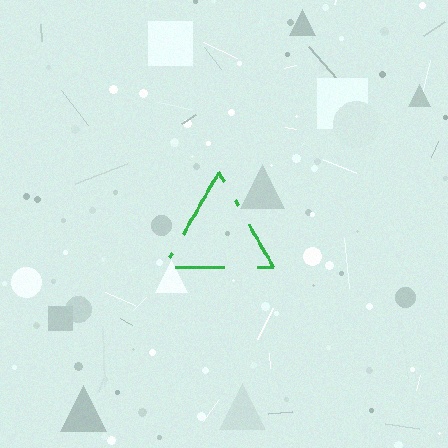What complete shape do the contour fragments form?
The contour fragments form a triangle.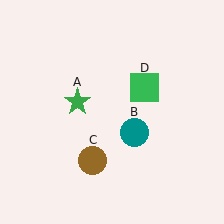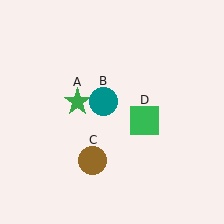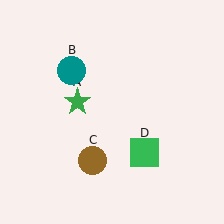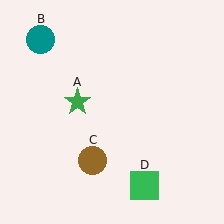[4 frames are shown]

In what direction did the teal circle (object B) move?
The teal circle (object B) moved up and to the left.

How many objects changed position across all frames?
2 objects changed position: teal circle (object B), green square (object D).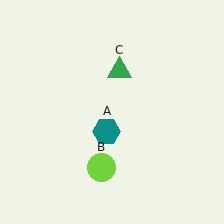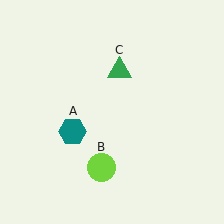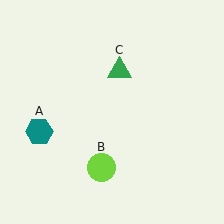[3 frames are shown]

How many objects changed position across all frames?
1 object changed position: teal hexagon (object A).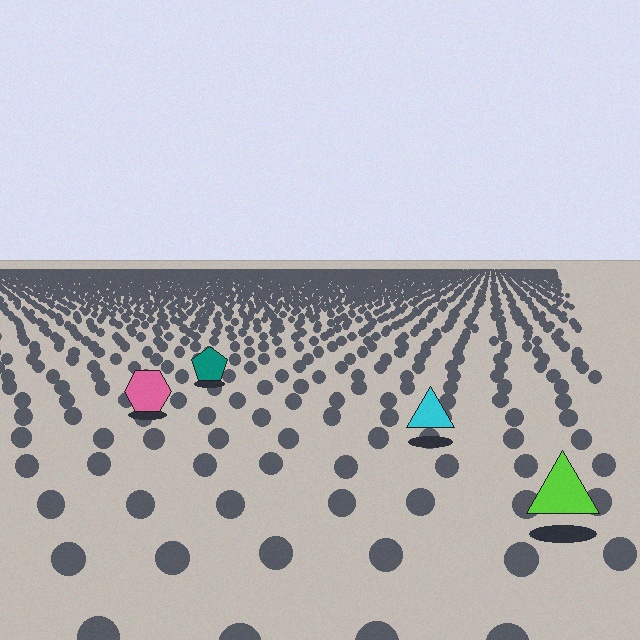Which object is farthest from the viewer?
The teal pentagon is farthest from the viewer. It appears smaller and the ground texture around it is denser.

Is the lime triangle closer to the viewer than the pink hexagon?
Yes. The lime triangle is closer — you can tell from the texture gradient: the ground texture is coarser near it.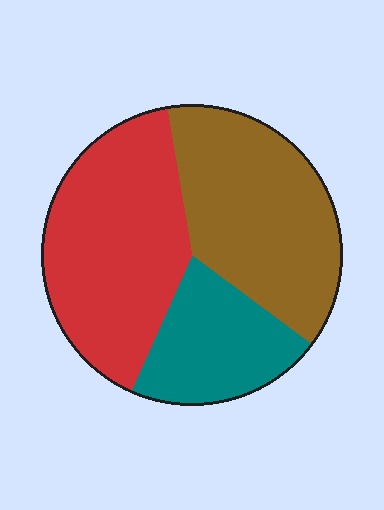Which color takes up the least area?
Teal, at roughly 20%.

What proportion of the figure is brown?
Brown takes up between a quarter and a half of the figure.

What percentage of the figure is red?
Red takes up about two fifths (2/5) of the figure.